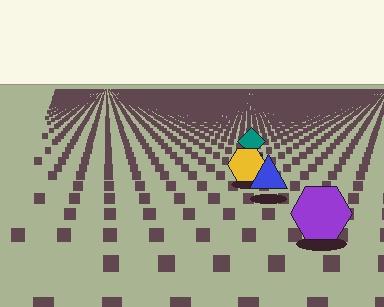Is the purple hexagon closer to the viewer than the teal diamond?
Yes. The purple hexagon is closer — you can tell from the texture gradient: the ground texture is coarser near it.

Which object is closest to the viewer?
The purple hexagon is closest. The texture marks near it are larger and more spread out.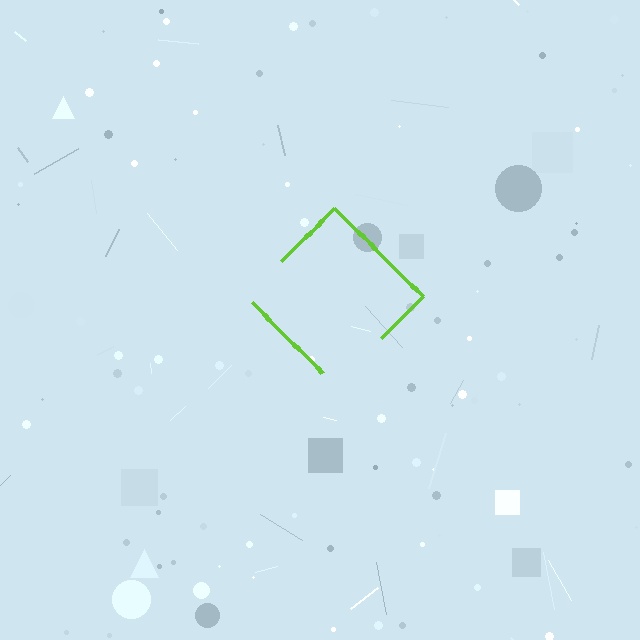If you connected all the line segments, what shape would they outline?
They would outline a diamond.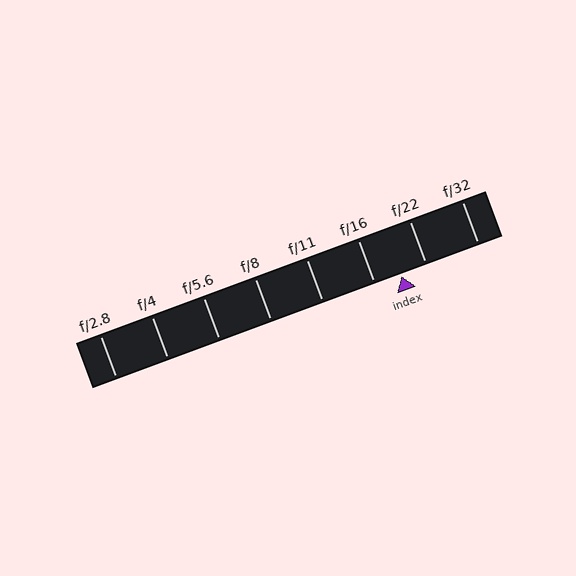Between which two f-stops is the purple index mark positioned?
The index mark is between f/16 and f/22.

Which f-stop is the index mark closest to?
The index mark is closest to f/22.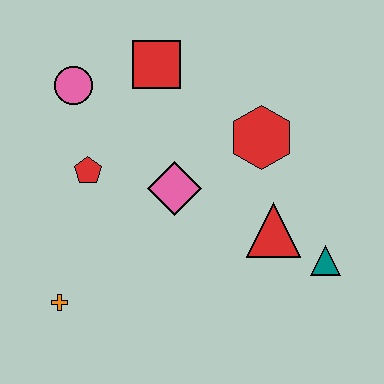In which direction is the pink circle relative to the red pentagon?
The pink circle is above the red pentagon.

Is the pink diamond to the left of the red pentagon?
No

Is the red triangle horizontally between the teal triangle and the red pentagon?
Yes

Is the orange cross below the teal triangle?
Yes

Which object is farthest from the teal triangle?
The pink circle is farthest from the teal triangle.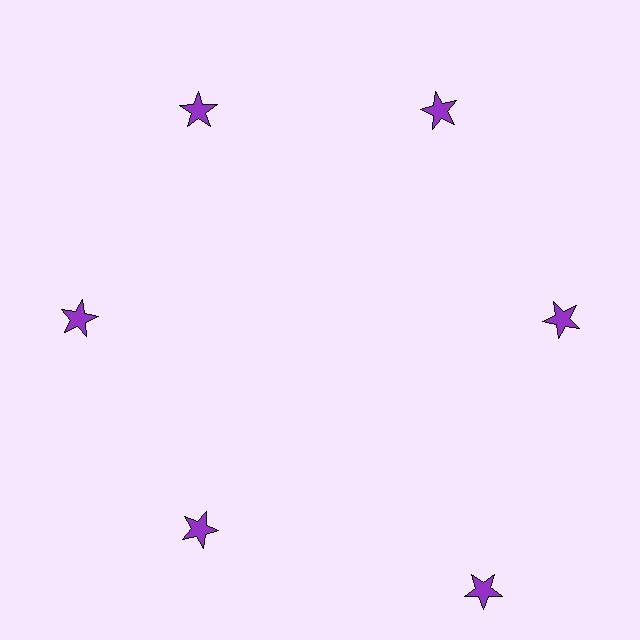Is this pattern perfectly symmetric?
No. The 6 purple stars are arranged in a ring, but one element near the 5 o'clock position is pushed outward from the center, breaking the 6-fold rotational symmetry.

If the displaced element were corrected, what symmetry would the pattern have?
It would have 6-fold rotational symmetry — the pattern would map onto itself every 60 degrees.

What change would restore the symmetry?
The symmetry would be restored by moving it inward, back onto the ring so that all 6 stars sit at equal angles and equal distance from the center.